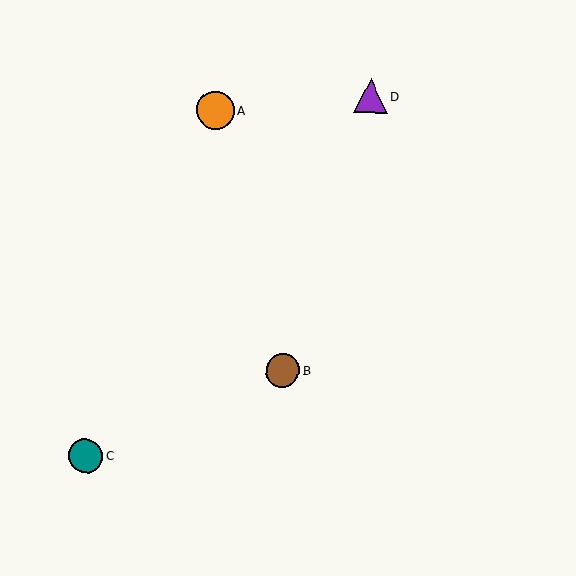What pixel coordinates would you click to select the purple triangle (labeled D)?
Click at (370, 96) to select the purple triangle D.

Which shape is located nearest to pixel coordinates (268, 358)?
The brown circle (labeled B) at (283, 370) is nearest to that location.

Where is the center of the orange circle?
The center of the orange circle is at (216, 110).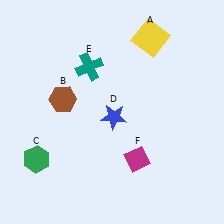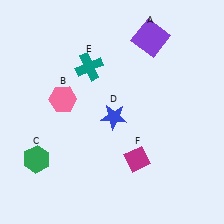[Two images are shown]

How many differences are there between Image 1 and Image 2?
There are 2 differences between the two images.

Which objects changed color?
A changed from yellow to purple. B changed from brown to pink.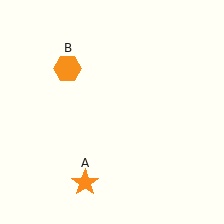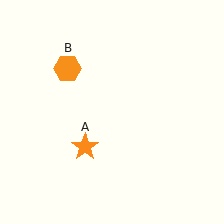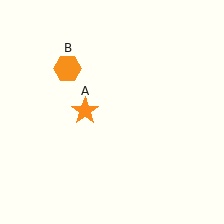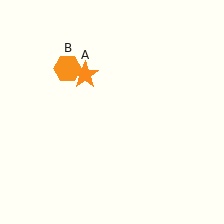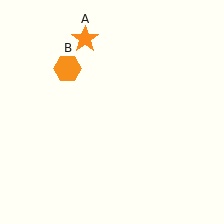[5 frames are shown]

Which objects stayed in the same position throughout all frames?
Orange hexagon (object B) remained stationary.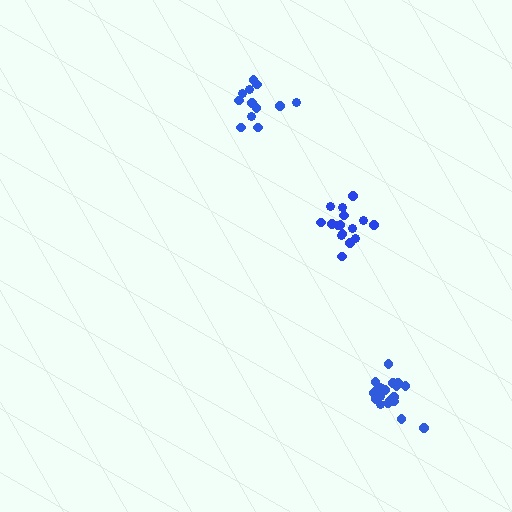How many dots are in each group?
Group 1: 16 dots, Group 2: 19 dots, Group 3: 13 dots (48 total).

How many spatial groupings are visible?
There are 3 spatial groupings.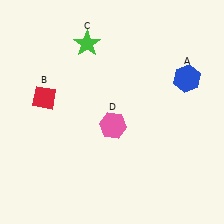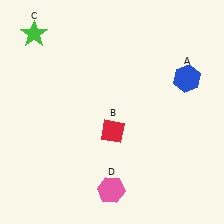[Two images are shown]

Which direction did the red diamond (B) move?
The red diamond (B) moved right.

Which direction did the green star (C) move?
The green star (C) moved left.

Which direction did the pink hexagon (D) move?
The pink hexagon (D) moved down.